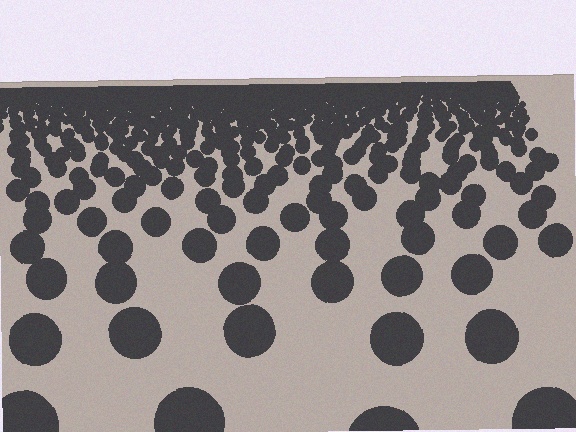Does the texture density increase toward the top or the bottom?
Density increases toward the top.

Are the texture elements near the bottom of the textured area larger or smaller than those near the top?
Larger. Near the bottom, elements are closer to the viewer and appear at a bigger on-screen size.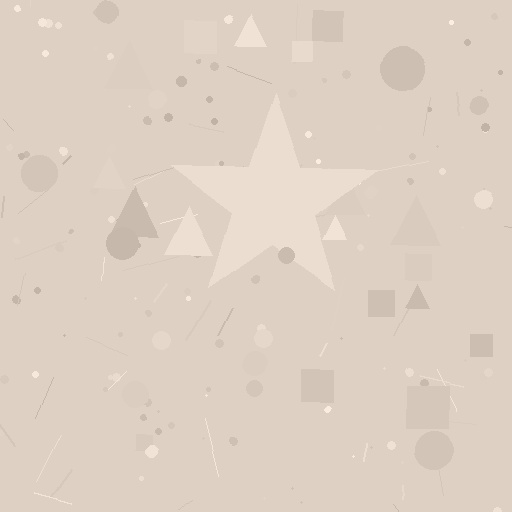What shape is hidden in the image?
A star is hidden in the image.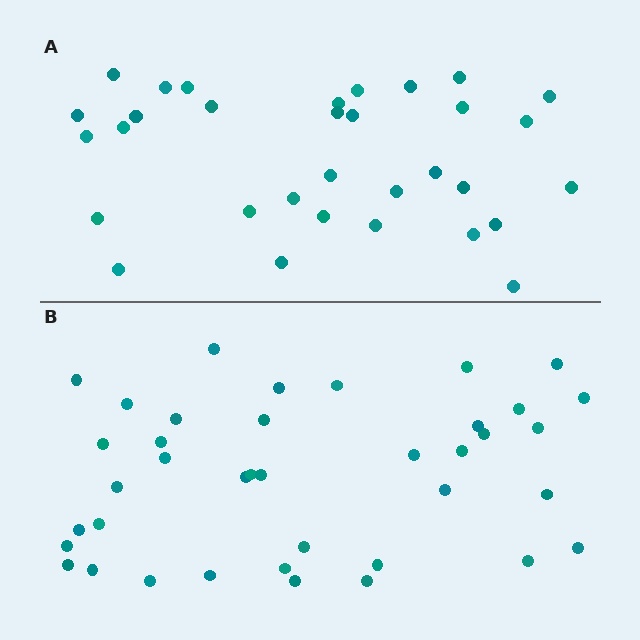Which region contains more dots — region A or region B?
Region B (the bottom region) has more dots.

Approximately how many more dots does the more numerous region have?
Region B has roughly 8 or so more dots than region A.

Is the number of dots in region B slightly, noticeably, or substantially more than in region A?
Region B has only slightly more — the two regions are fairly close. The ratio is roughly 1.2 to 1.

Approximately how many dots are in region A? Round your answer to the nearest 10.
About 30 dots. (The exact count is 32, which rounds to 30.)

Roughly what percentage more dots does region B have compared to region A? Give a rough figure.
About 20% more.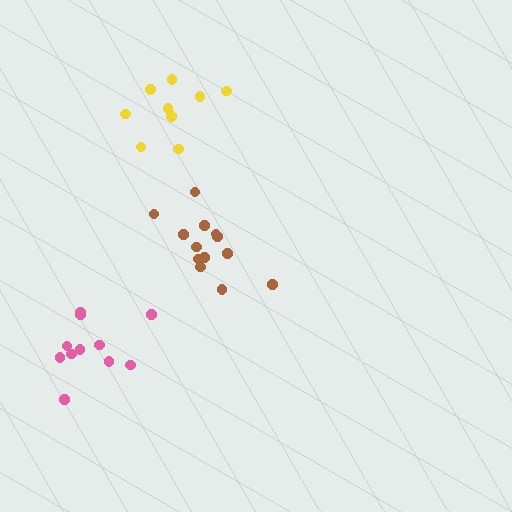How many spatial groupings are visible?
There are 3 spatial groupings.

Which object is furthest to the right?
The brown cluster is rightmost.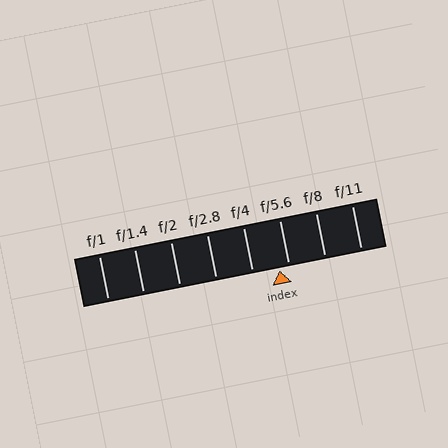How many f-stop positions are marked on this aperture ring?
There are 8 f-stop positions marked.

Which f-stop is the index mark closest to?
The index mark is closest to f/5.6.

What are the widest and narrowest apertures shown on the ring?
The widest aperture shown is f/1 and the narrowest is f/11.